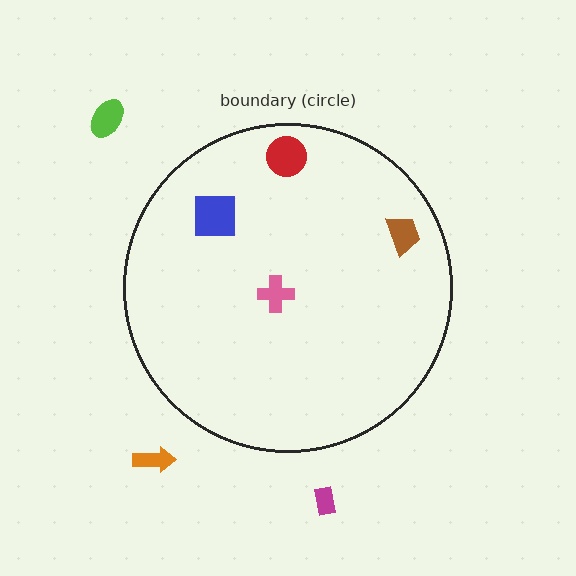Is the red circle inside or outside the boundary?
Inside.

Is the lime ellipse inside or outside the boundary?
Outside.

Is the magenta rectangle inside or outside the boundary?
Outside.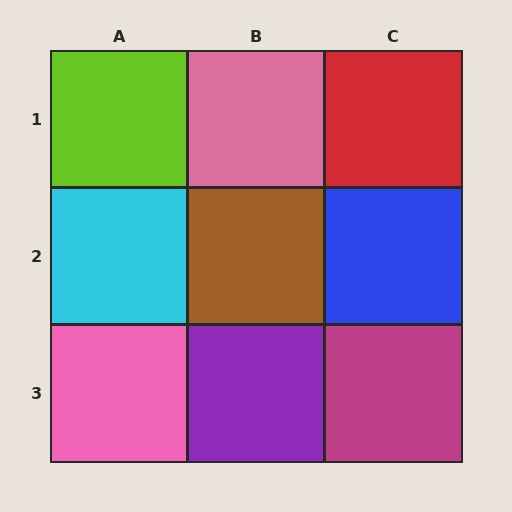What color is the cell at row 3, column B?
Purple.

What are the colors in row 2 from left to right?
Cyan, brown, blue.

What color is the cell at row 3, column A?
Pink.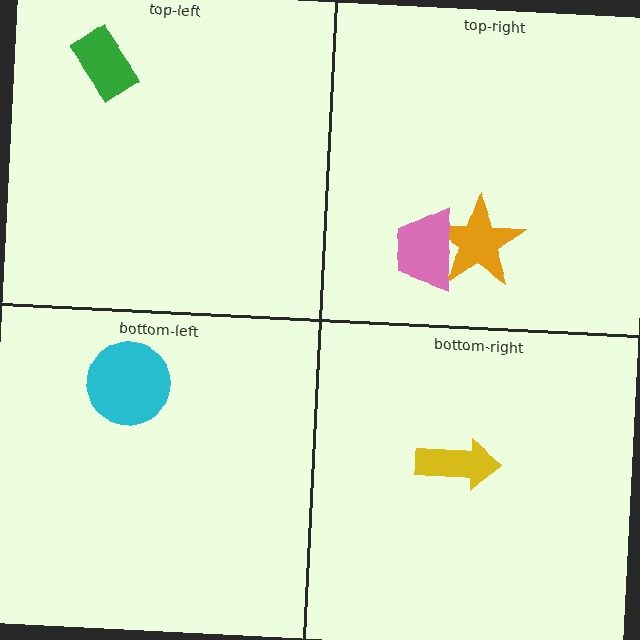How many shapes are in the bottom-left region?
1.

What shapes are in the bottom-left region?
The cyan circle.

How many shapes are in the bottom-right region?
1.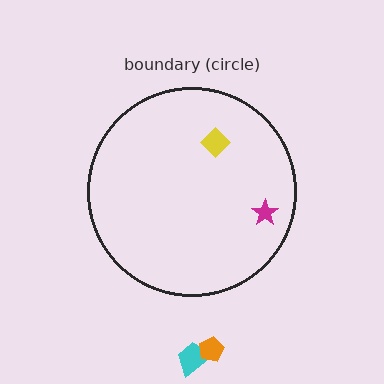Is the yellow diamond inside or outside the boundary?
Inside.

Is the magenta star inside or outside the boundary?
Inside.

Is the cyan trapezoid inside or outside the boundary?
Outside.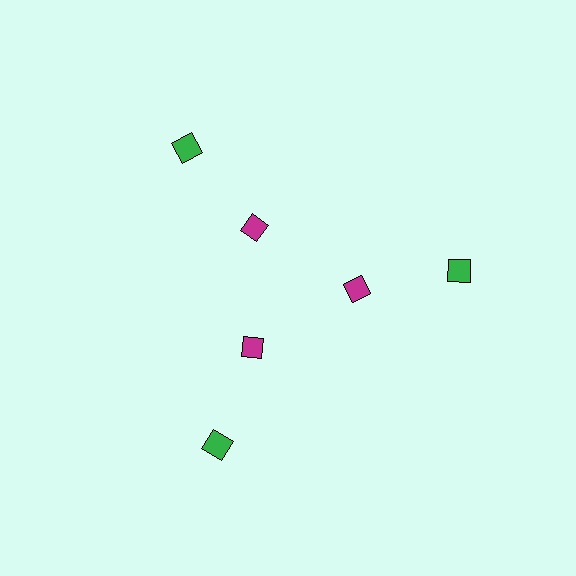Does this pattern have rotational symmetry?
Yes, this pattern has 3-fold rotational symmetry. It looks the same after rotating 120 degrees around the center.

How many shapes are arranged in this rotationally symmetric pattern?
There are 6 shapes, arranged in 3 groups of 2.